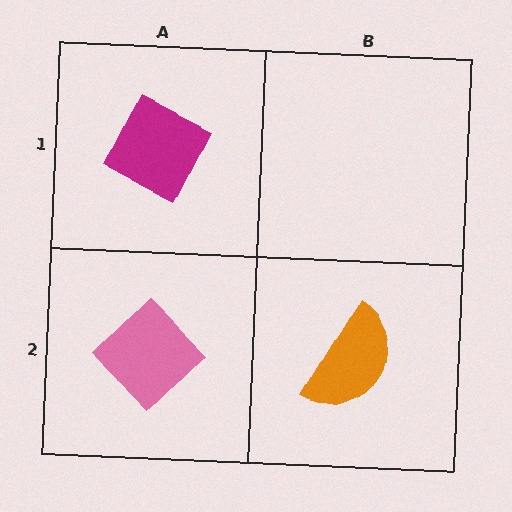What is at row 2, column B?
An orange semicircle.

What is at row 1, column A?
A magenta diamond.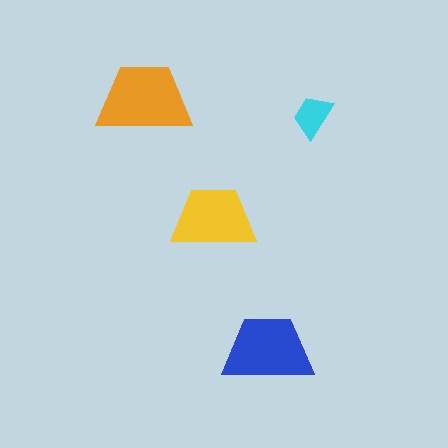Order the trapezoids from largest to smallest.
the orange one, the blue one, the yellow one, the cyan one.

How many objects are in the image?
There are 4 objects in the image.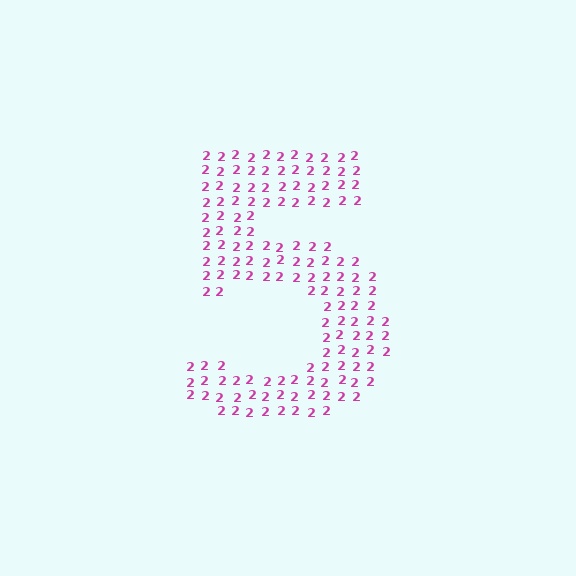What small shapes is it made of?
It is made of small digit 2's.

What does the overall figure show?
The overall figure shows the digit 5.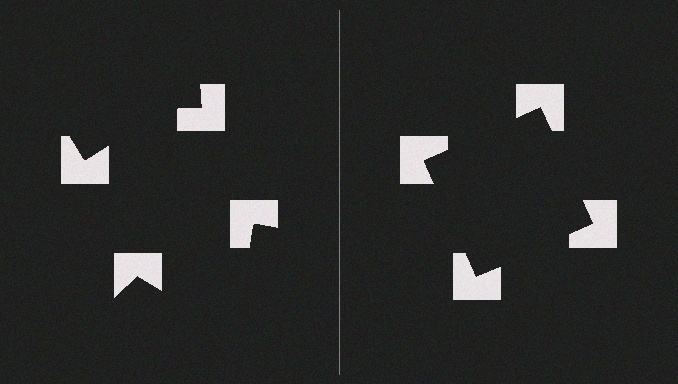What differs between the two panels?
The notched squares are positioned identically on both sides; only the wedge orientations differ. On the right they align to a square; on the left they are misaligned.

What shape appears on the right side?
An illusory square.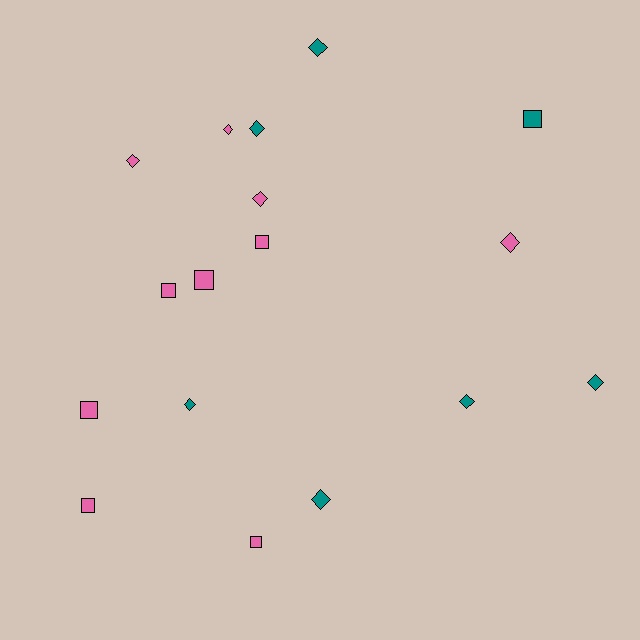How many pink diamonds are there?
There are 4 pink diamonds.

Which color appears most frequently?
Pink, with 10 objects.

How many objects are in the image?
There are 17 objects.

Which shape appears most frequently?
Diamond, with 10 objects.